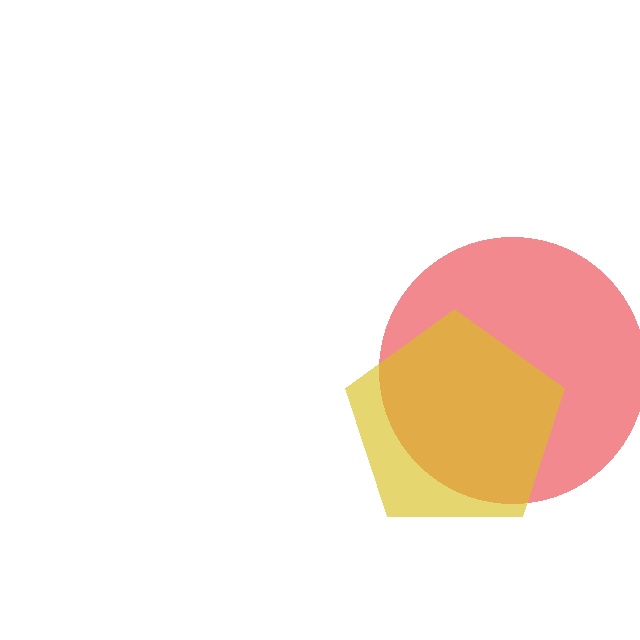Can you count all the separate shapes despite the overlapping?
Yes, there are 2 separate shapes.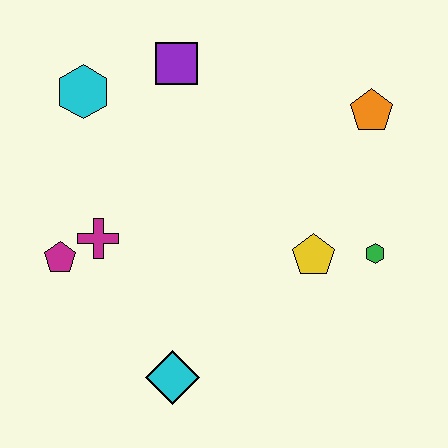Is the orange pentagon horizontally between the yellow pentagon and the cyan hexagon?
No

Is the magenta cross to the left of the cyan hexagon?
No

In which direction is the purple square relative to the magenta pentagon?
The purple square is above the magenta pentagon.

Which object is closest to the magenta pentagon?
The magenta cross is closest to the magenta pentagon.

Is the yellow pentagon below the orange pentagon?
Yes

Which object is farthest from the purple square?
The cyan diamond is farthest from the purple square.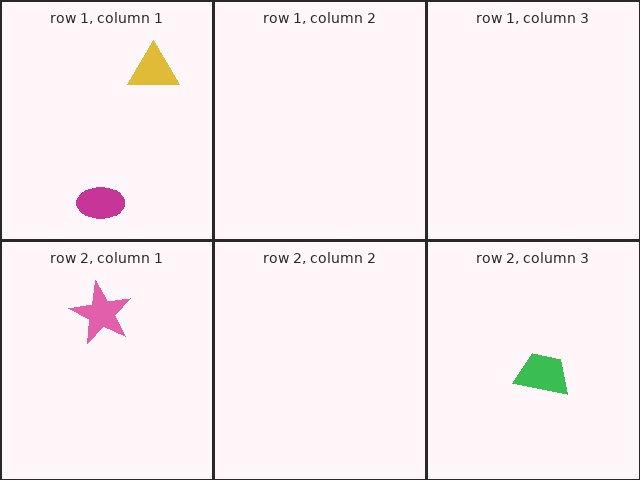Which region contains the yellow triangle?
The row 1, column 1 region.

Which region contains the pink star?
The row 2, column 1 region.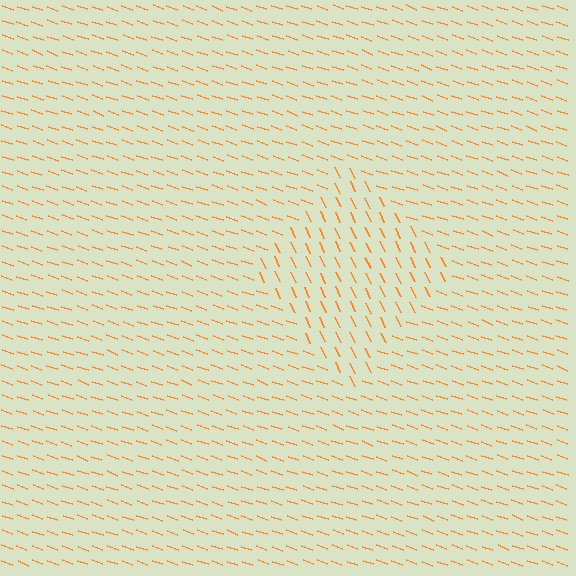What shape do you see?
I see a diamond.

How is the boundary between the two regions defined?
The boundary is defined purely by a change in line orientation (approximately 45 degrees difference). All lines are the same color and thickness.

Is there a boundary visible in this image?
Yes, there is a texture boundary formed by a change in line orientation.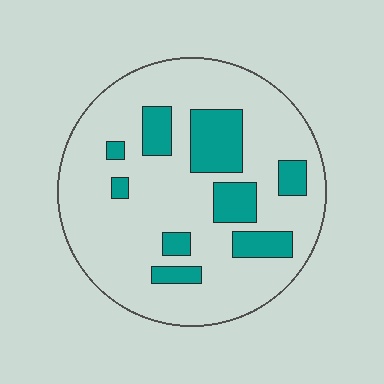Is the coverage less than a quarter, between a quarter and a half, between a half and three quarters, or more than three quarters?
Less than a quarter.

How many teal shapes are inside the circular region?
9.